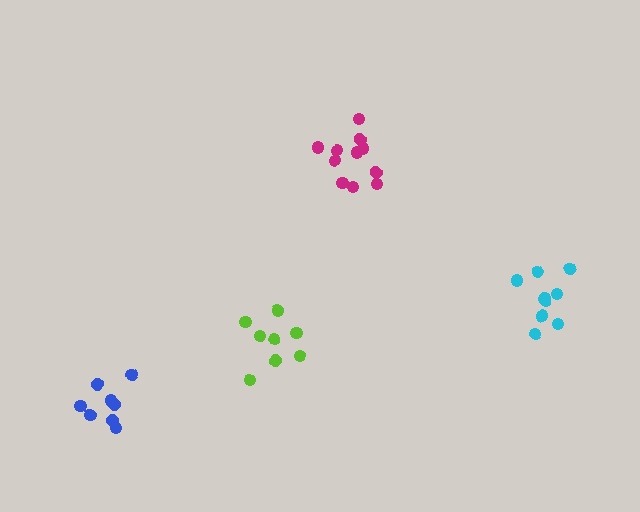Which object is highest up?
The magenta cluster is topmost.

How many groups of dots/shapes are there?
There are 4 groups.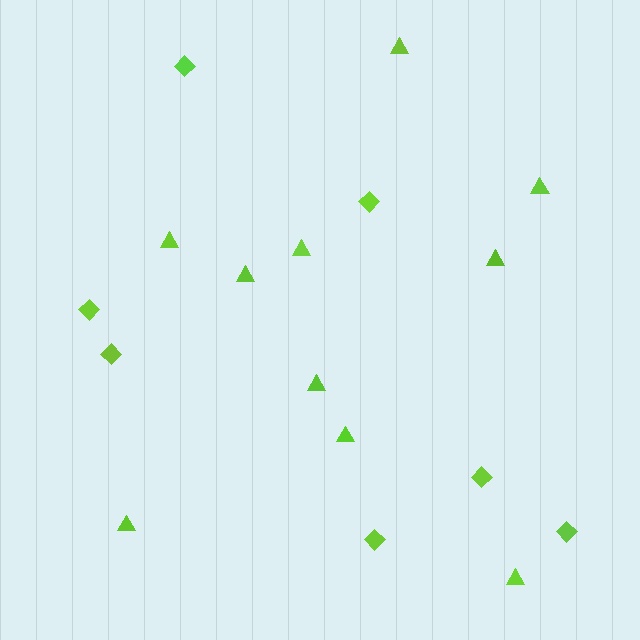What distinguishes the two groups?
There are 2 groups: one group of triangles (10) and one group of diamonds (7).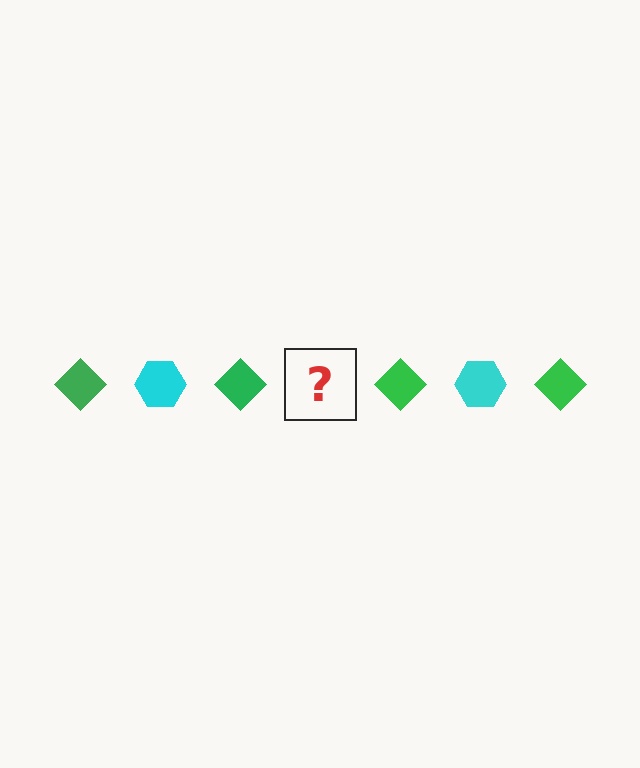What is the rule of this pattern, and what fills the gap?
The rule is that the pattern alternates between green diamond and cyan hexagon. The gap should be filled with a cyan hexagon.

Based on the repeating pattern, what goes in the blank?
The blank should be a cyan hexagon.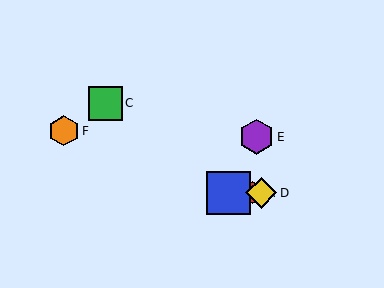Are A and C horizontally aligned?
No, A is at y≈193 and C is at y≈103.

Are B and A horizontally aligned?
Yes, both are at y≈193.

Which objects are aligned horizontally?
Objects A, B, D are aligned horizontally.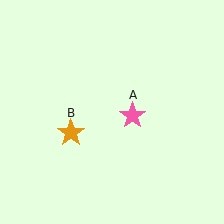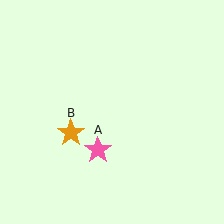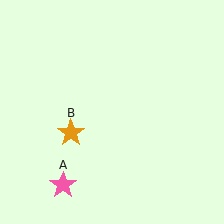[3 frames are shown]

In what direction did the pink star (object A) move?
The pink star (object A) moved down and to the left.